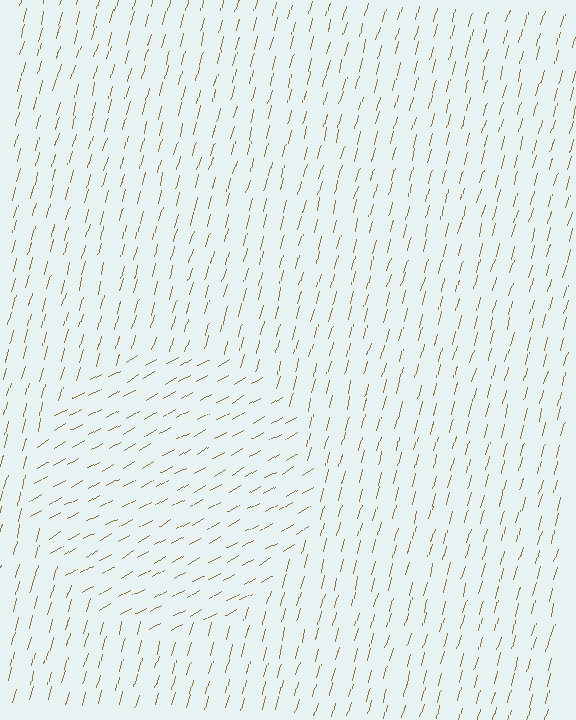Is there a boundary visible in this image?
Yes, there is a texture boundary formed by a change in line orientation.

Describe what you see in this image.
The image is filled with small brown line segments. A circle region in the image has lines oriented differently from the surrounding lines, creating a visible texture boundary.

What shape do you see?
I see a circle.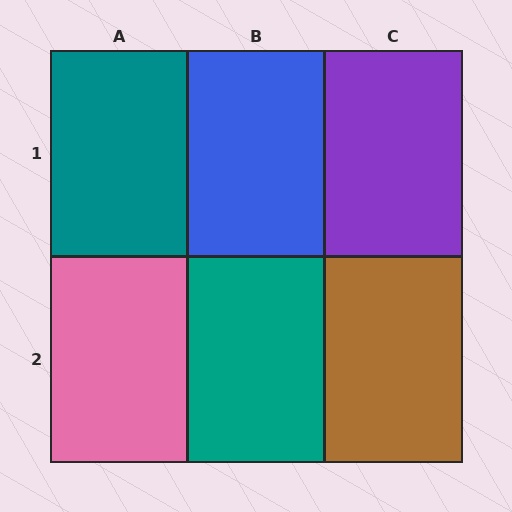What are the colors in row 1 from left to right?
Teal, blue, purple.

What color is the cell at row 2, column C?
Brown.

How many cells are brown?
1 cell is brown.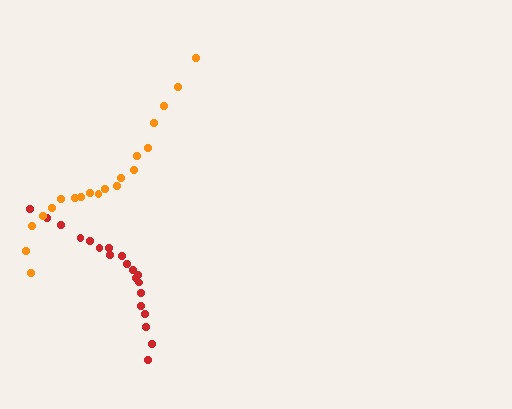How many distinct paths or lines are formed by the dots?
There are 2 distinct paths.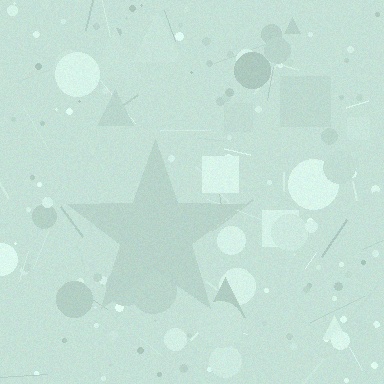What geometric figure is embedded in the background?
A star is embedded in the background.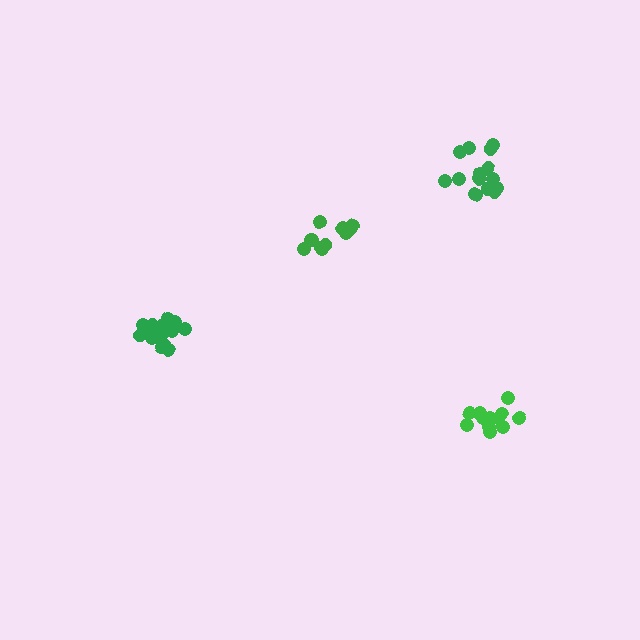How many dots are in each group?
Group 1: 15 dots, Group 2: 12 dots, Group 3: 17 dots, Group 4: 11 dots (55 total).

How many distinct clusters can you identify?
There are 4 distinct clusters.